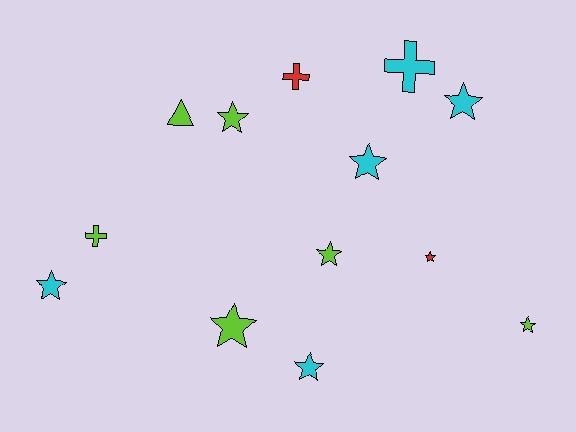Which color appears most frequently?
Lime, with 6 objects.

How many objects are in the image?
There are 13 objects.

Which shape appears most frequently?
Star, with 9 objects.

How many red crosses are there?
There is 1 red cross.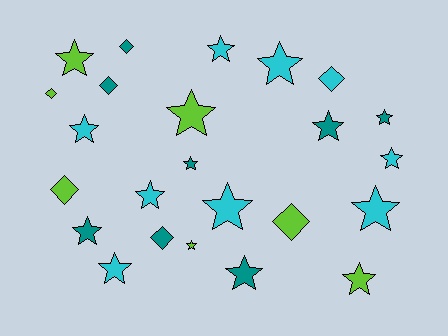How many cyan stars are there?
There are 8 cyan stars.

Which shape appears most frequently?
Star, with 17 objects.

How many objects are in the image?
There are 24 objects.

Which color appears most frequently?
Cyan, with 9 objects.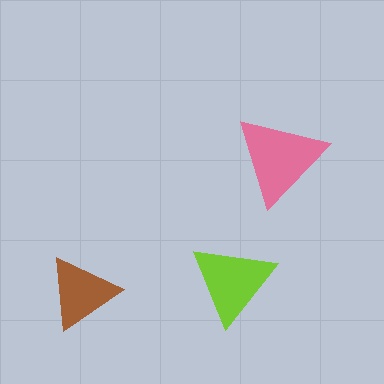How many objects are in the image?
There are 3 objects in the image.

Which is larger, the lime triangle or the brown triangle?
The lime one.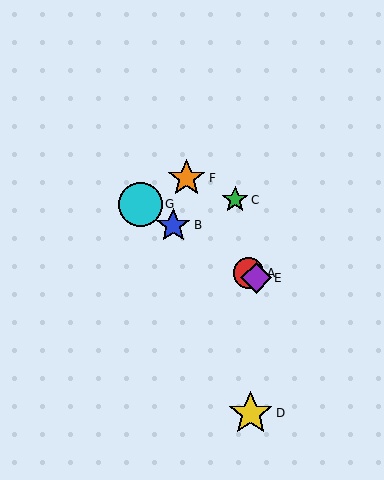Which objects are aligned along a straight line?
Objects A, B, E, G are aligned along a straight line.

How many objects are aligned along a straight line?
4 objects (A, B, E, G) are aligned along a straight line.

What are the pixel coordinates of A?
Object A is at (248, 273).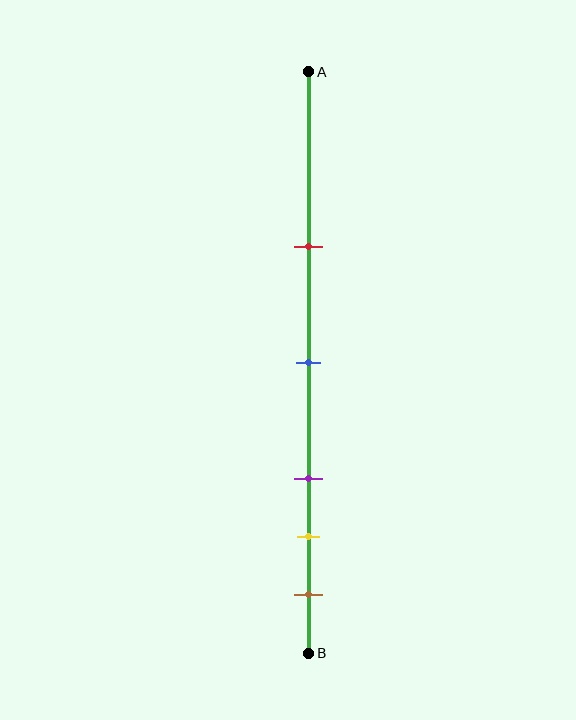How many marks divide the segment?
There are 5 marks dividing the segment.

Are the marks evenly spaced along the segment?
No, the marks are not evenly spaced.